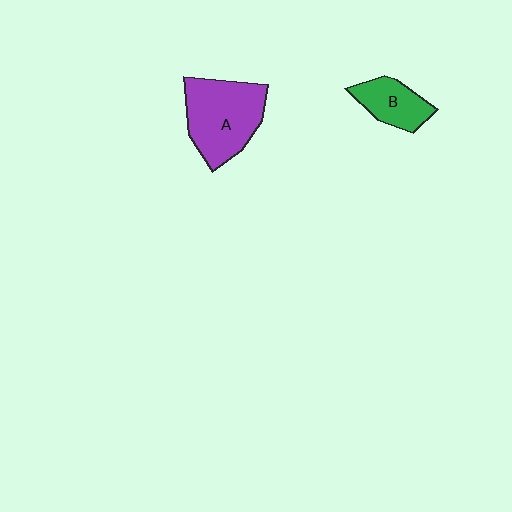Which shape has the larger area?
Shape A (purple).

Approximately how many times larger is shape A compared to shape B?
Approximately 1.9 times.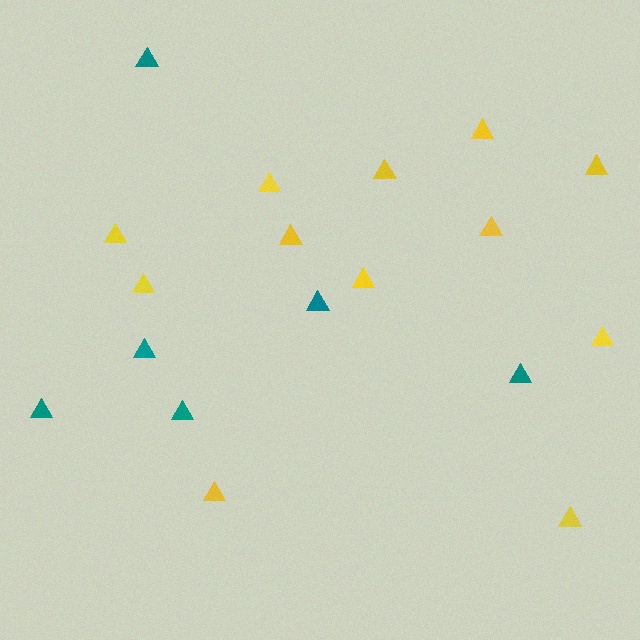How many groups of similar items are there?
There are 2 groups: one group of teal triangles (6) and one group of yellow triangles (12).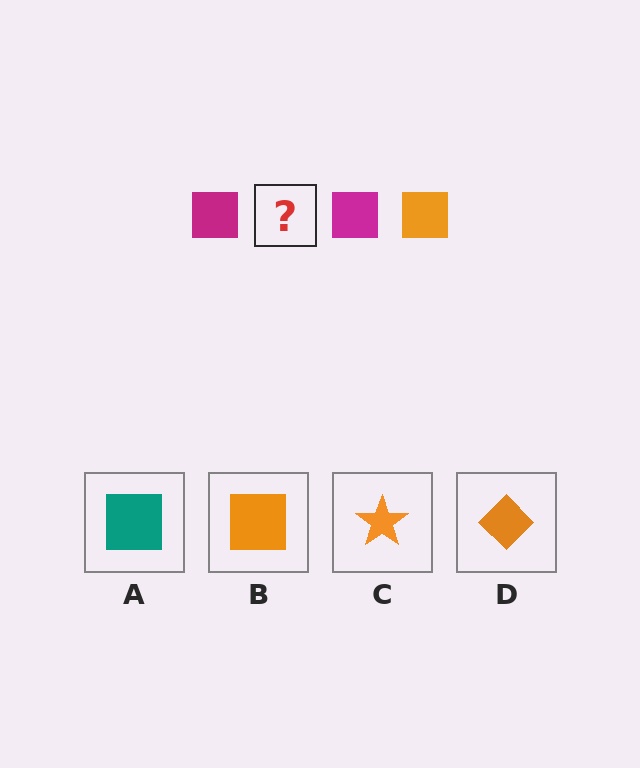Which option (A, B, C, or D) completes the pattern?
B.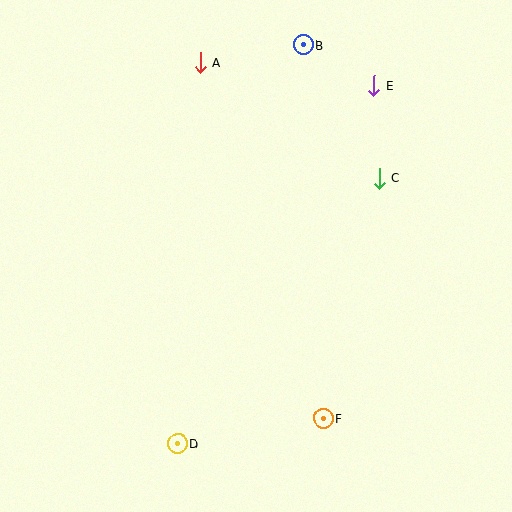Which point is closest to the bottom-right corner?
Point F is closest to the bottom-right corner.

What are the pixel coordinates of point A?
Point A is at (200, 62).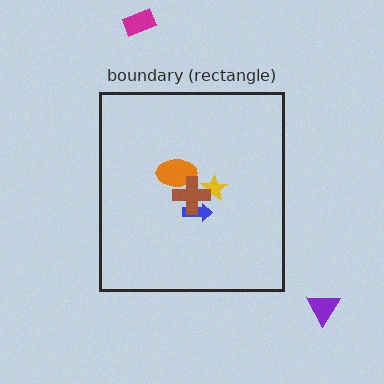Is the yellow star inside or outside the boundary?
Inside.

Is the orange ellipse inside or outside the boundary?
Inside.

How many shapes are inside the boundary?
4 inside, 2 outside.